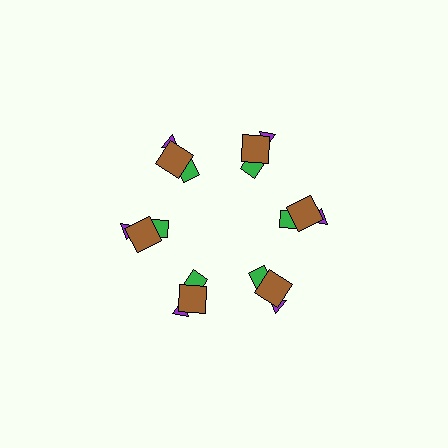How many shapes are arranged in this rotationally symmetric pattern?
There are 18 shapes, arranged in 6 groups of 3.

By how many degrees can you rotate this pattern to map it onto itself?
The pattern maps onto itself every 60 degrees of rotation.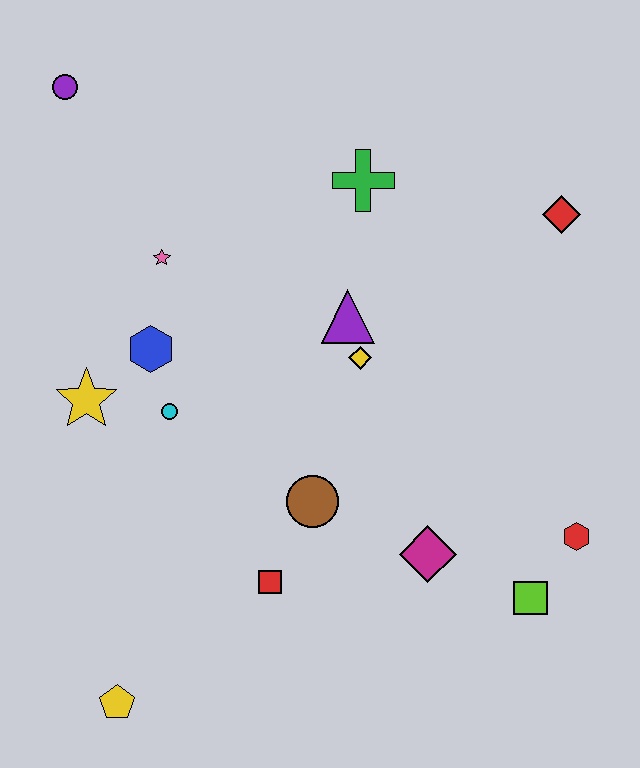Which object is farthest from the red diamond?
The yellow pentagon is farthest from the red diamond.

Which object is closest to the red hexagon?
The lime square is closest to the red hexagon.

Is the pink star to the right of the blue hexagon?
Yes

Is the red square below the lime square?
No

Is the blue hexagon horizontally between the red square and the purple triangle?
No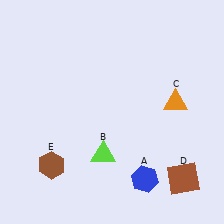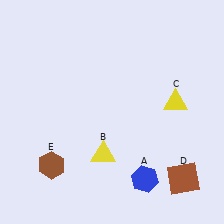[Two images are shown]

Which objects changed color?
B changed from lime to yellow. C changed from orange to yellow.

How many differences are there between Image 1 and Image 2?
There are 2 differences between the two images.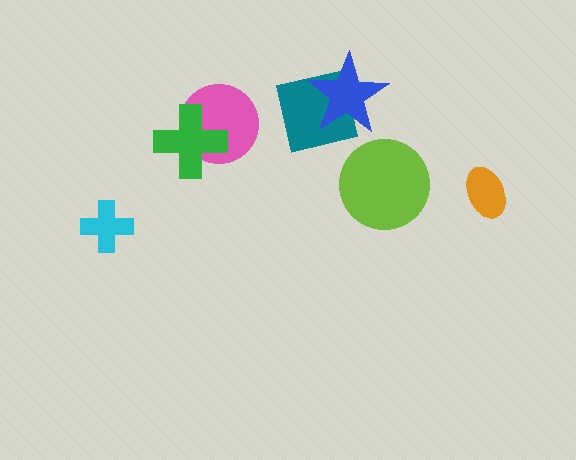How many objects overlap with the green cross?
1 object overlaps with the green cross.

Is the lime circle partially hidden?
No, no other shape covers it.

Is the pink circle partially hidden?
Yes, it is partially covered by another shape.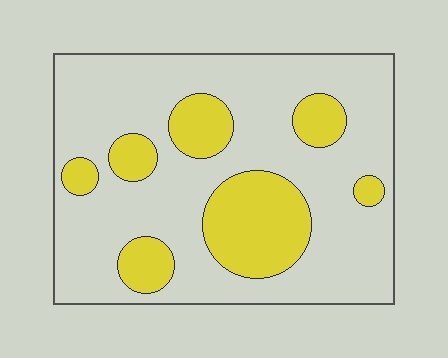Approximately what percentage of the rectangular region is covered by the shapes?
Approximately 25%.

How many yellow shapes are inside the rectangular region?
7.